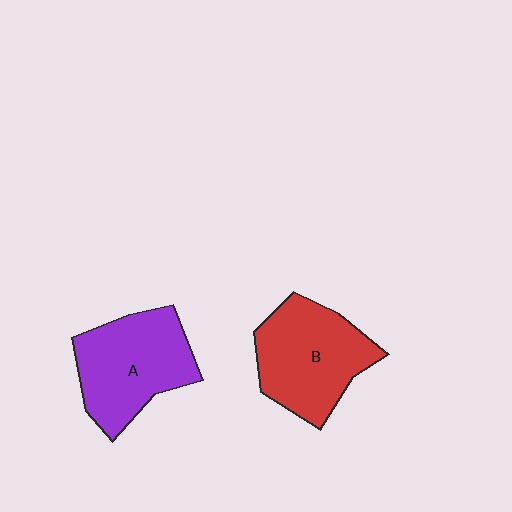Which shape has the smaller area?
Shape A (purple).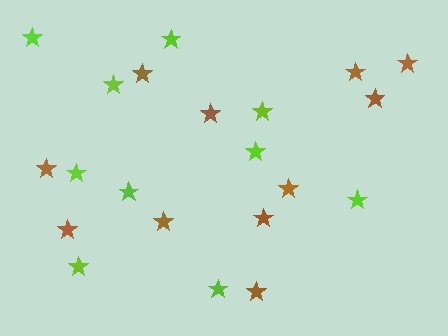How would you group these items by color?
There are 2 groups: one group of lime stars (10) and one group of brown stars (11).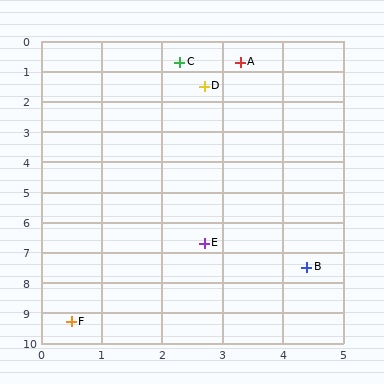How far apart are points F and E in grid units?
Points F and E are about 3.4 grid units apart.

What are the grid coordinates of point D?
Point D is at approximately (2.7, 1.5).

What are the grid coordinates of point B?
Point B is at approximately (4.4, 7.5).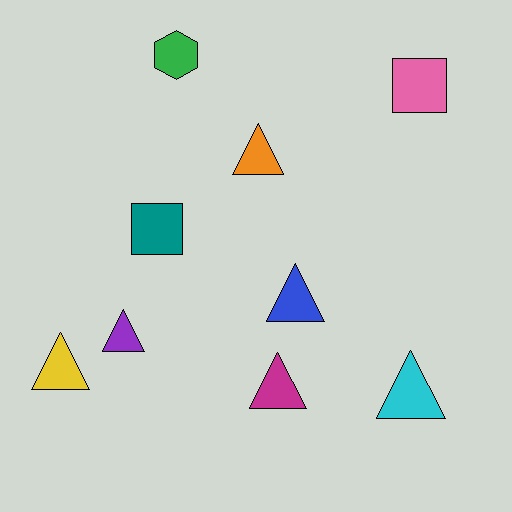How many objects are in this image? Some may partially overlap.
There are 9 objects.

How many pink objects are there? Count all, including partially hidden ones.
There is 1 pink object.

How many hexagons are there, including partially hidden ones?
There is 1 hexagon.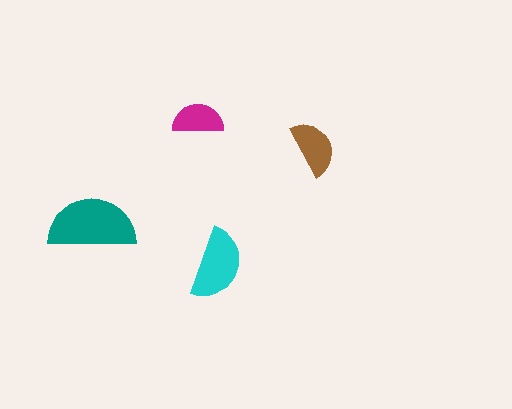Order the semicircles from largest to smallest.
the teal one, the cyan one, the brown one, the magenta one.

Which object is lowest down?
The cyan semicircle is bottommost.